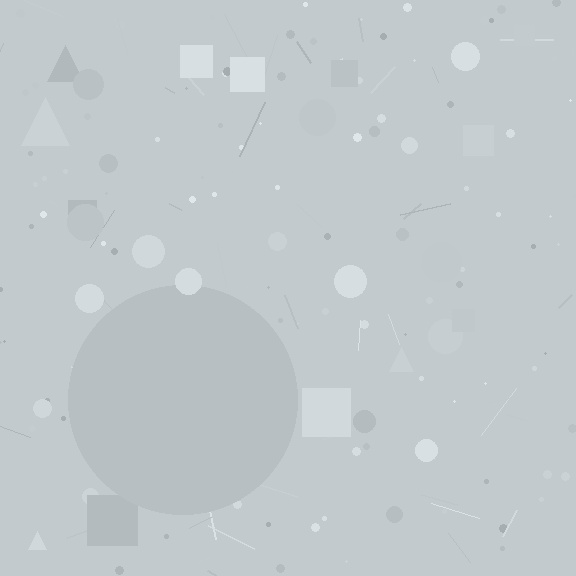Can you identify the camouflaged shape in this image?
The camouflaged shape is a circle.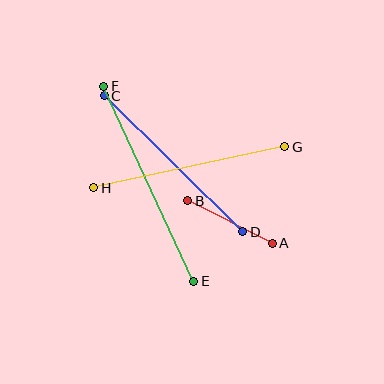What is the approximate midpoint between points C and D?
The midpoint is at approximately (173, 164) pixels.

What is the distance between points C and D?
The distance is approximately 194 pixels.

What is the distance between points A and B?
The distance is approximately 94 pixels.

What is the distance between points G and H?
The distance is approximately 195 pixels.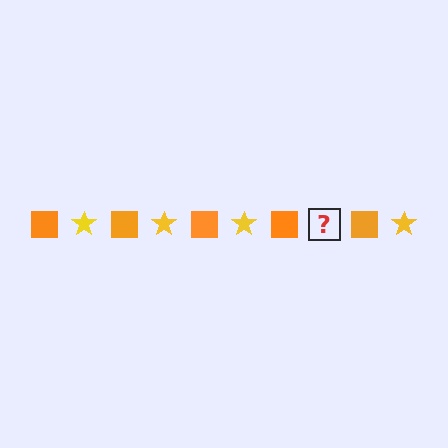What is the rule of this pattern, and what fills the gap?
The rule is that the pattern alternates between orange square and yellow star. The gap should be filled with a yellow star.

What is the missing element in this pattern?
The missing element is a yellow star.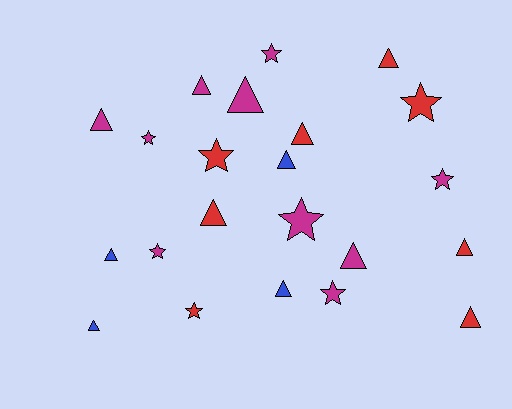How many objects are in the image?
There are 22 objects.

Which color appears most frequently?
Magenta, with 10 objects.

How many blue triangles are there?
There are 4 blue triangles.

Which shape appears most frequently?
Triangle, with 13 objects.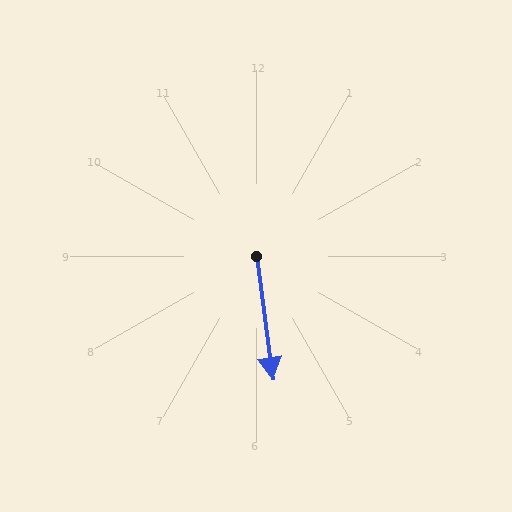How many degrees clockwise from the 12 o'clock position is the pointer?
Approximately 172 degrees.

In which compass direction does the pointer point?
South.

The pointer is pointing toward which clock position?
Roughly 6 o'clock.